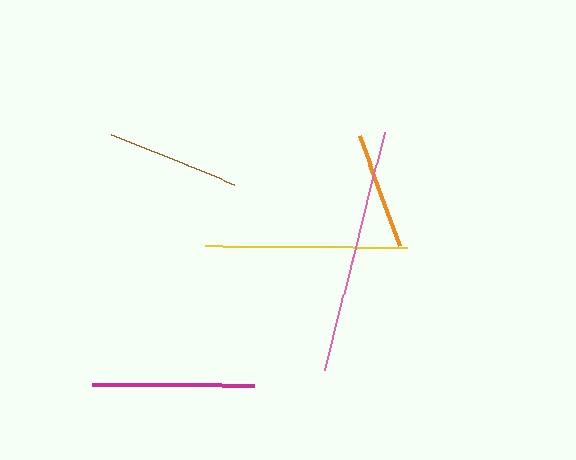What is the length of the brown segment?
The brown segment is approximately 133 pixels long.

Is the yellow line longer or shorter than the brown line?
The yellow line is longer than the brown line.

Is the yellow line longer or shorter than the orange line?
The yellow line is longer than the orange line.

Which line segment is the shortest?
The orange line is the shortest at approximately 118 pixels.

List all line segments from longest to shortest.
From longest to shortest: pink, yellow, magenta, brown, orange.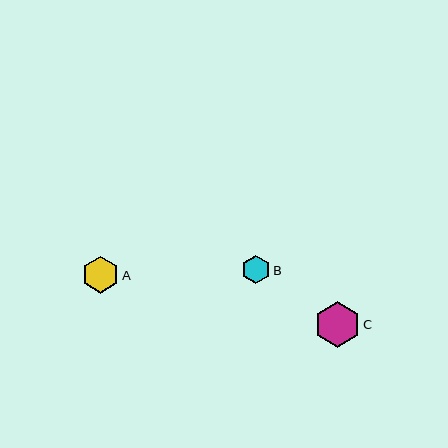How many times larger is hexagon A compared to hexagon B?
Hexagon A is approximately 1.3 times the size of hexagon B.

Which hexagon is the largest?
Hexagon C is the largest with a size of approximately 46 pixels.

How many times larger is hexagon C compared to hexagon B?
Hexagon C is approximately 1.6 times the size of hexagon B.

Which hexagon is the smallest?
Hexagon B is the smallest with a size of approximately 29 pixels.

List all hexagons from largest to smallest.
From largest to smallest: C, A, B.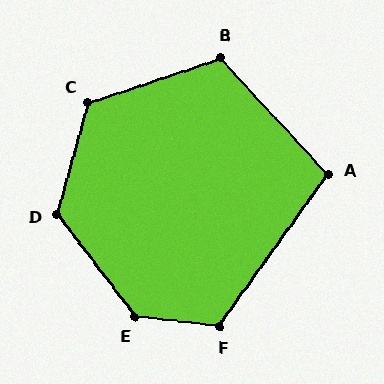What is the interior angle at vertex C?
Approximately 124 degrees (obtuse).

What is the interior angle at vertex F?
Approximately 119 degrees (obtuse).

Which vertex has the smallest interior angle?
A, at approximately 102 degrees.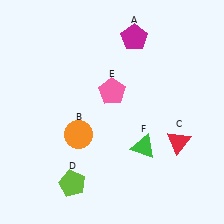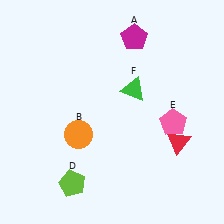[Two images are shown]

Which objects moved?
The objects that moved are: the pink pentagon (E), the green triangle (F).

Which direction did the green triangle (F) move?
The green triangle (F) moved up.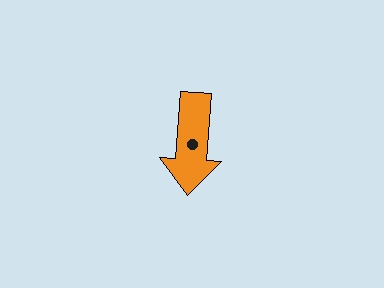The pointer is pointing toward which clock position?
Roughly 6 o'clock.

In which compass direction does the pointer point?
South.